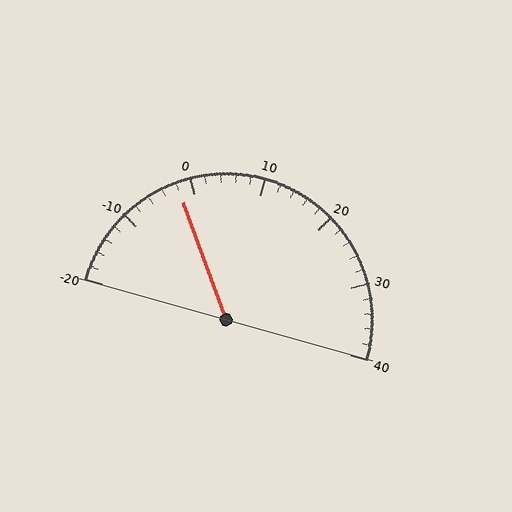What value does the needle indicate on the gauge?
The needle indicates approximately -2.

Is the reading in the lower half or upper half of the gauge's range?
The reading is in the lower half of the range (-20 to 40).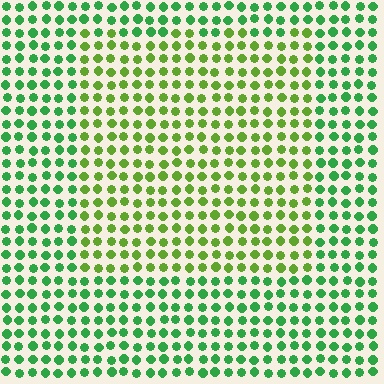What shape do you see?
I see a rectangle.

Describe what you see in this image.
The image is filled with small green elements in a uniform arrangement. A rectangle-shaped region is visible where the elements are tinted to a slightly different hue, forming a subtle color boundary.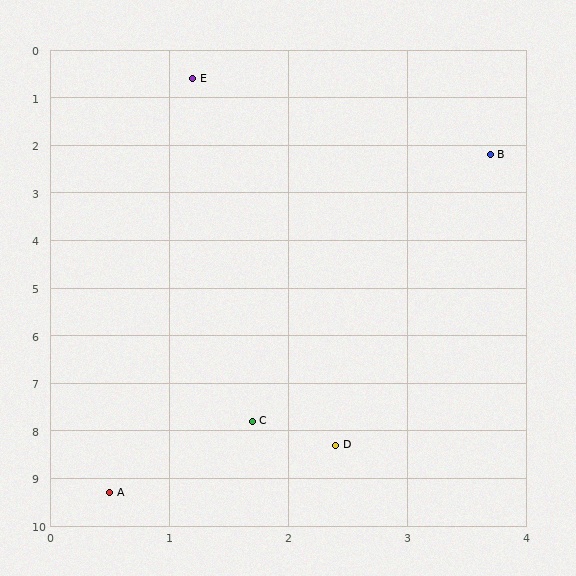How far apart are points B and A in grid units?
Points B and A are about 7.8 grid units apart.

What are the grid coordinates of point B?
Point B is at approximately (3.7, 2.2).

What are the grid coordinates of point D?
Point D is at approximately (2.4, 8.3).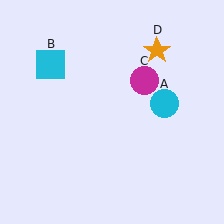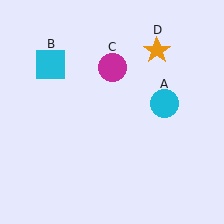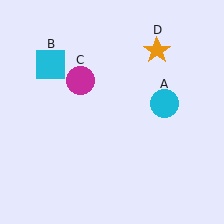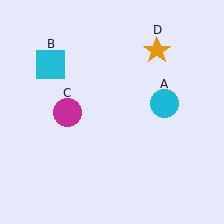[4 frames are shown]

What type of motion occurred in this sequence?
The magenta circle (object C) rotated counterclockwise around the center of the scene.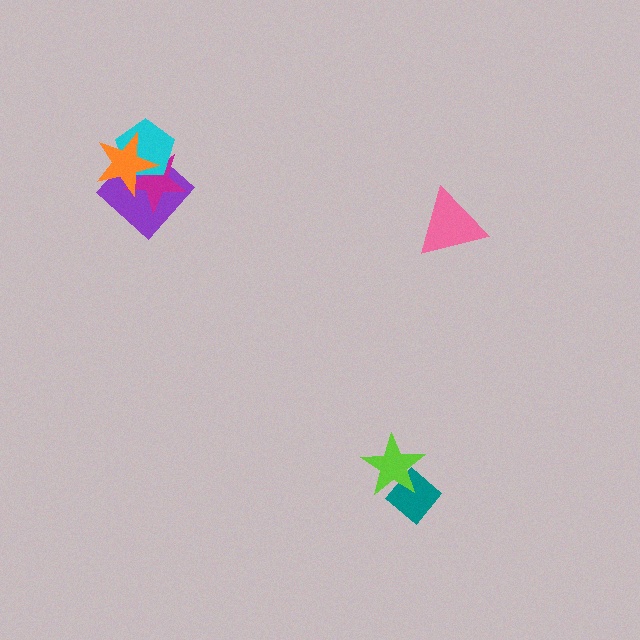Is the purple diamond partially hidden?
Yes, it is partially covered by another shape.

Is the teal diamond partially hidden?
Yes, it is partially covered by another shape.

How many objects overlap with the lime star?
1 object overlaps with the lime star.